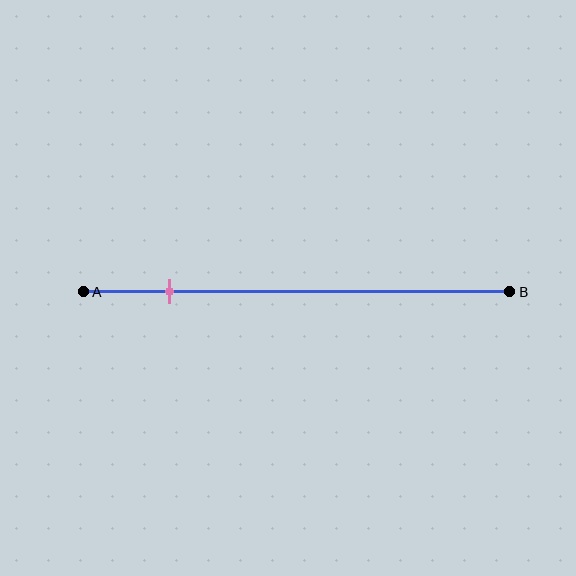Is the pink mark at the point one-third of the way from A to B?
No, the mark is at about 20% from A, not at the 33% one-third point.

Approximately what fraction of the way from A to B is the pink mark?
The pink mark is approximately 20% of the way from A to B.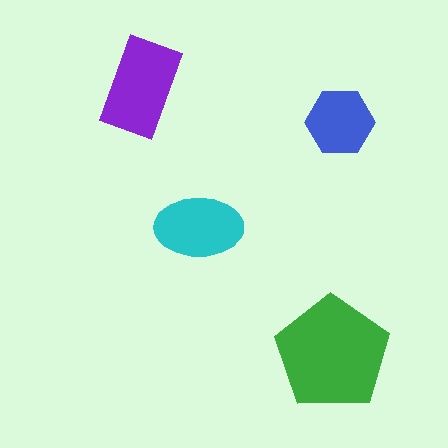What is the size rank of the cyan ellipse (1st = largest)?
3rd.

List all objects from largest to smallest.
The green pentagon, the purple rectangle, the cyan ellipse, the blue hexagon.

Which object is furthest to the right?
The blue hexagon is rightmost.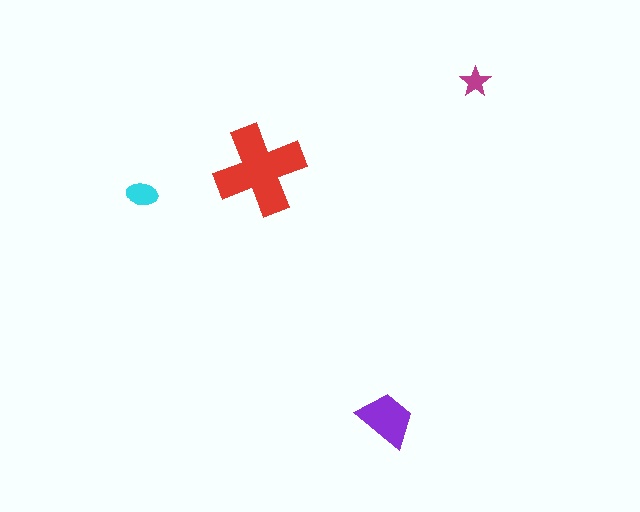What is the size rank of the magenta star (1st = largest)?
4th.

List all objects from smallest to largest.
The magenta star, the cyan ellipse, the purple trapezoid, the red cross.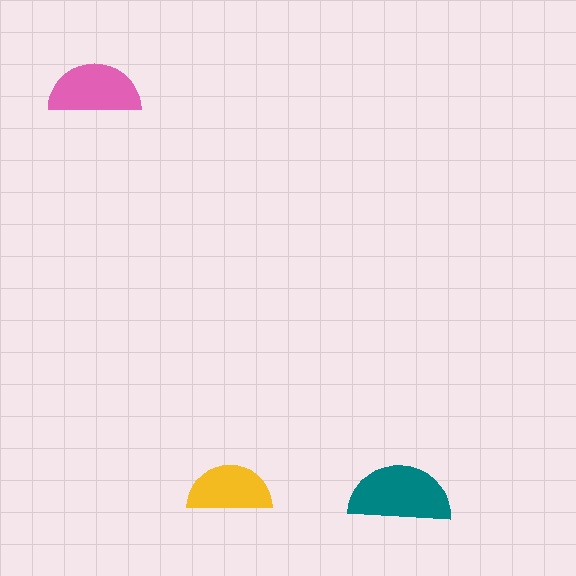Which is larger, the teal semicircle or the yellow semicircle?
The teal one.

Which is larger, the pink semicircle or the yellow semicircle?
The pink one.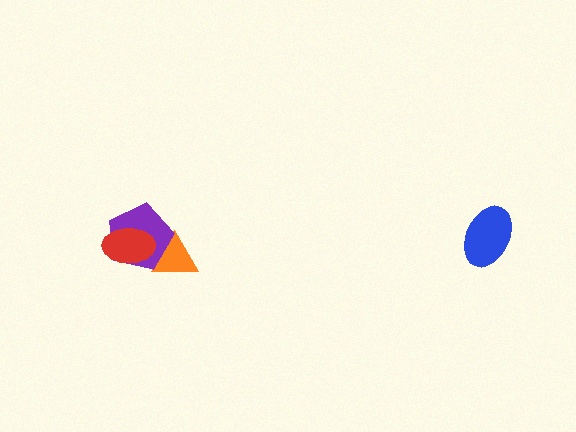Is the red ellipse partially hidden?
No, no other shape covers it.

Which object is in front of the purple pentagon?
The red ellipse is in front of the purple pentagon.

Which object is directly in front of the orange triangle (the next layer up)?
The purple pentagon is directly in front of the orange triangle.